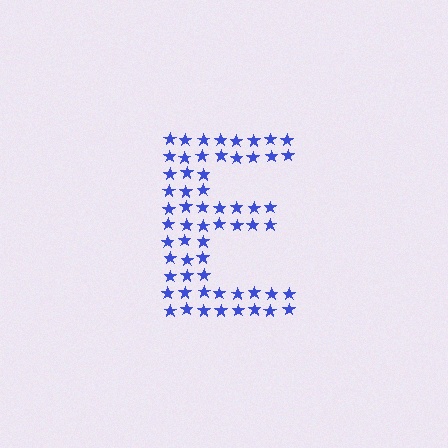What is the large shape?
The large shape is the letter E.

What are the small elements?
The small elements are stars.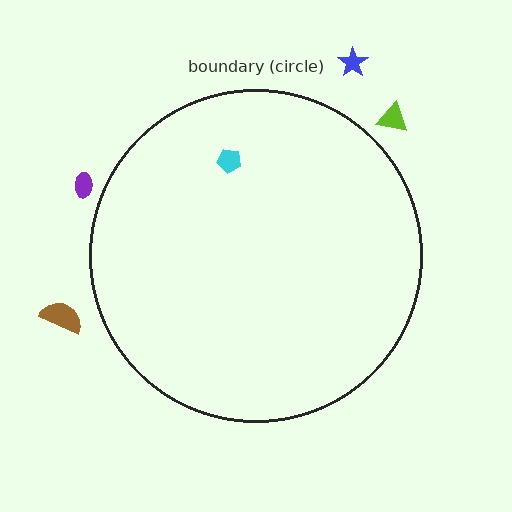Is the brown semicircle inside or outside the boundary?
Outside.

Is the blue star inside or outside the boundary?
Outside.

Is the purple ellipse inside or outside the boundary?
Outside.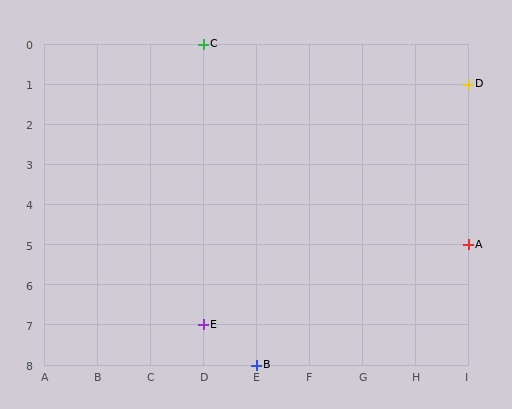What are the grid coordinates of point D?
Point D is at grid coordinates (I, 1).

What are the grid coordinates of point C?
Point C is at grid coordinates (D, 0).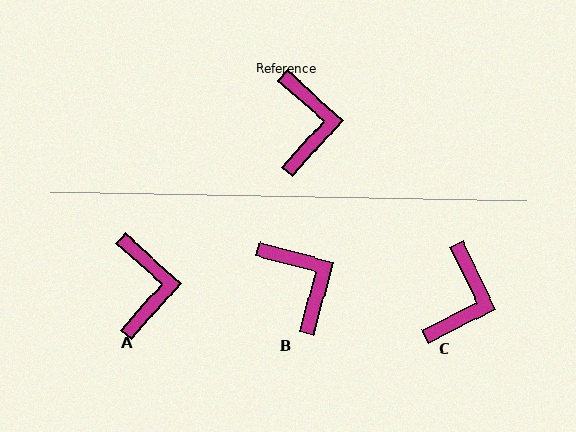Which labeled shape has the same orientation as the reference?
A.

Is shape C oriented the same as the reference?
No, it is off by about 22 degrees.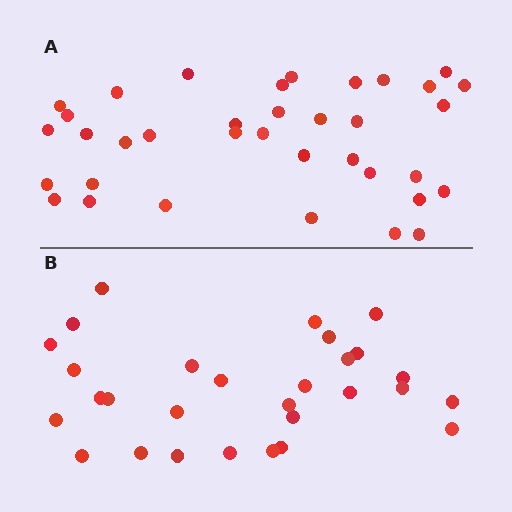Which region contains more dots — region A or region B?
Region A (the top region) has more dots.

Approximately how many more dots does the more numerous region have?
Region A has roughly 8 or so more dots than region B.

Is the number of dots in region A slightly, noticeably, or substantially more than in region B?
Region A has only slightly more — the two regions are fairly close. The ratio is roughly 1.2 to 1.